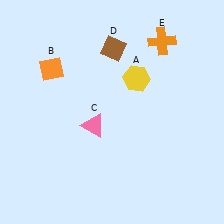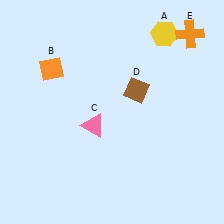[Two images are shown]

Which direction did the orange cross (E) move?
The orange cross (E) moved right.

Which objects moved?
The objects that moved are: the yellow hexagon (A), the brown diamond (D), the orange cross (E).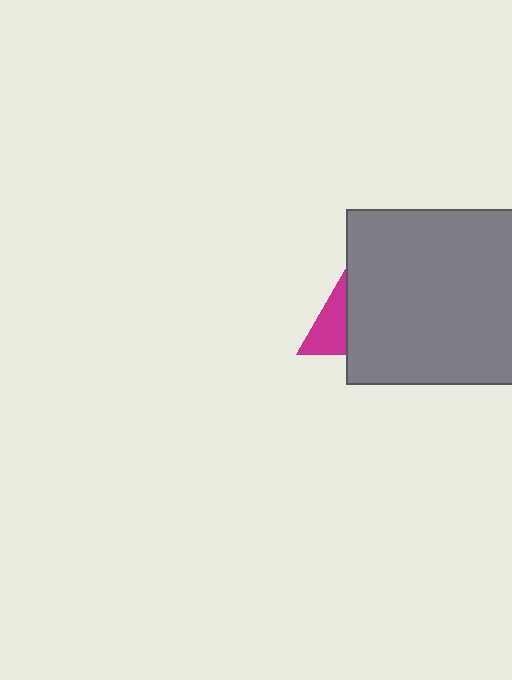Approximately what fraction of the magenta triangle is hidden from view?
Roughly 57% of the magenta triangle is hidden behind the gray square.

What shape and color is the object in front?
The object in front is a gray square.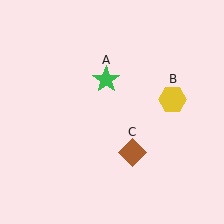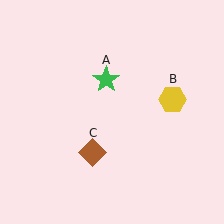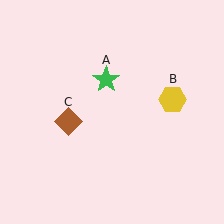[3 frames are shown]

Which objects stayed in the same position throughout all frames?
Green star (object A) and yellow hexagon (object B) remained stationary.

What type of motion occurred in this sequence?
The brown diamond (object C) rotated clockwise around the center of the scene.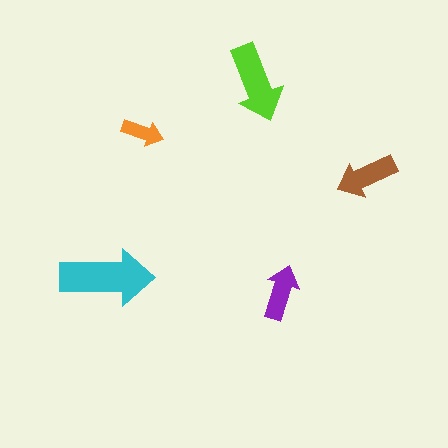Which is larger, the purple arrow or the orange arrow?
The purple one.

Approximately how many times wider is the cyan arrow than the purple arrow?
About 1.5 times wider.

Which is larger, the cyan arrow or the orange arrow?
The cyan one.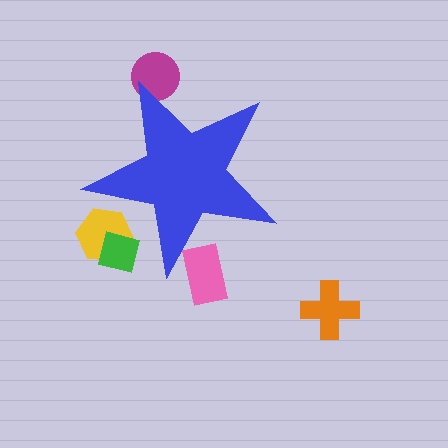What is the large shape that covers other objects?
A blue star.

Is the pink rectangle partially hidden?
Yes, the pink rectangle is partially hidden behind the blue star.